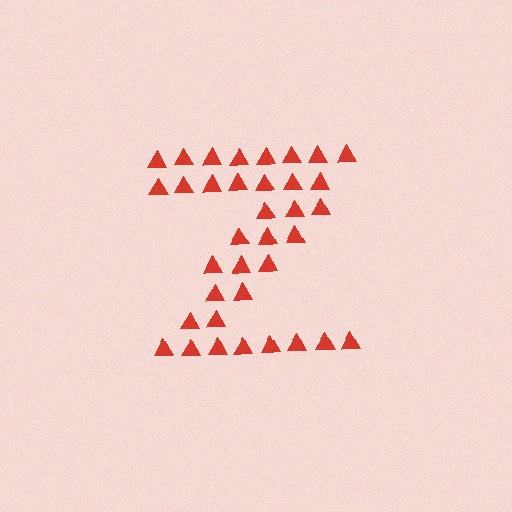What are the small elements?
The small elements are triangles.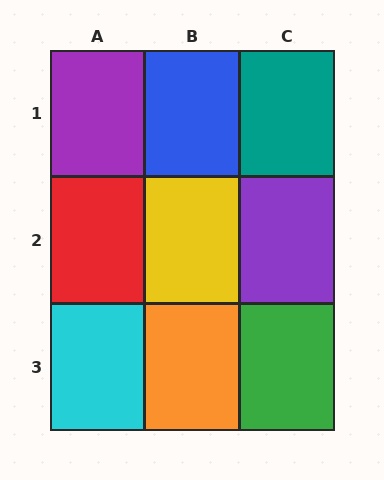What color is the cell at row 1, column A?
Purple.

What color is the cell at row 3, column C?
Green.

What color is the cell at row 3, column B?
Orange.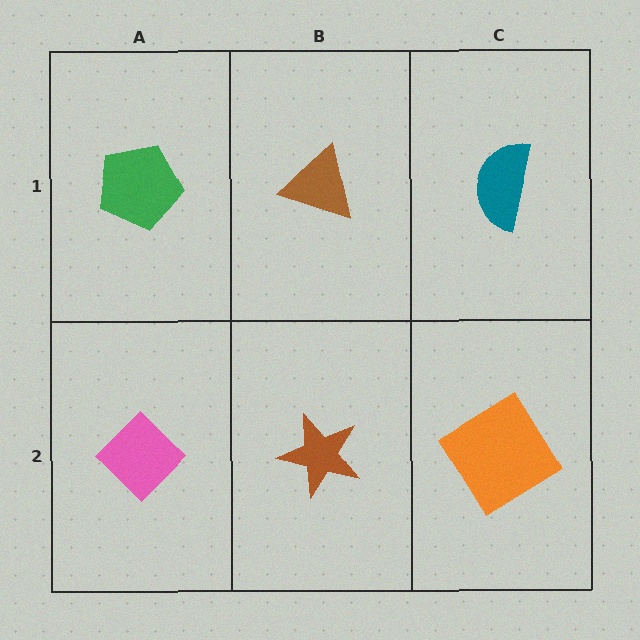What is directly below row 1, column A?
A pink diamond.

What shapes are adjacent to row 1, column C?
An orange diamond (row 2, column C), a brown triangle (row 1, column B).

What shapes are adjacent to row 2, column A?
A green pentagon (row 1, column A), a brown star (row 2, column B).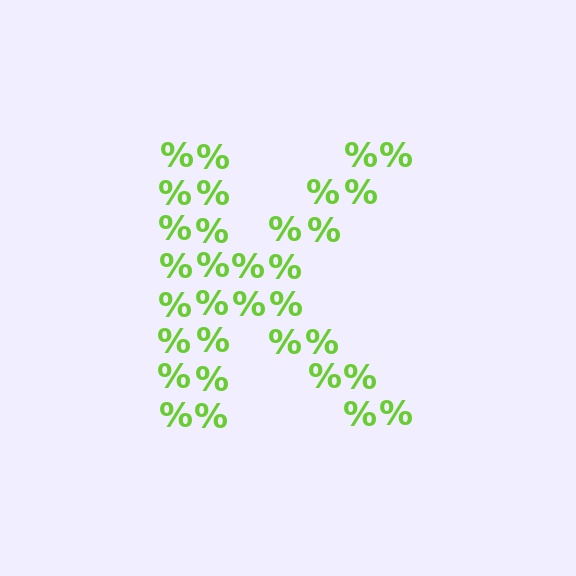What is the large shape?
The large shape is the letter K.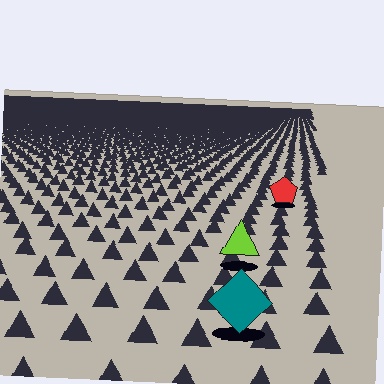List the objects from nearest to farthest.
From nearest to farthest: the teal diamond, the lime triangle, the red pentagon.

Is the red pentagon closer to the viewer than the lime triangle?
No. The lime triangle is closer — you can tell from the texture gradient: the ground texture is coarser near it.